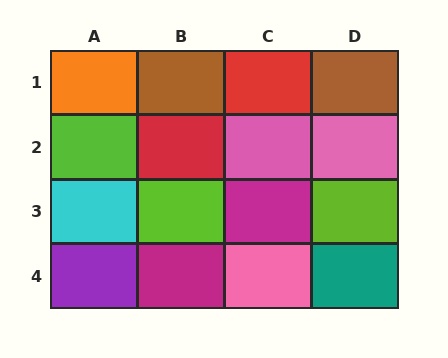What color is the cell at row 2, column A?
Lime.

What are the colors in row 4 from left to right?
Purple, magenta, pink, teal.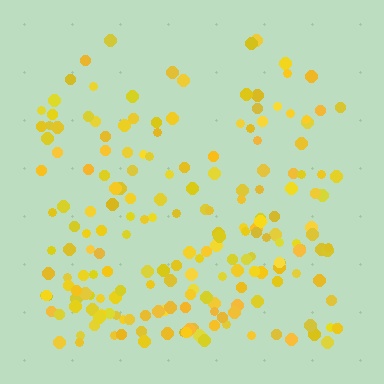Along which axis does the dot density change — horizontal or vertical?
Vertical.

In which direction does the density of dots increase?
From top to bottom, with the bottom side densest.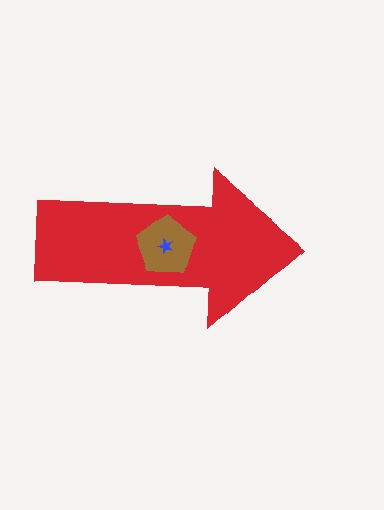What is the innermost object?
The blue star.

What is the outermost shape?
The red arrow.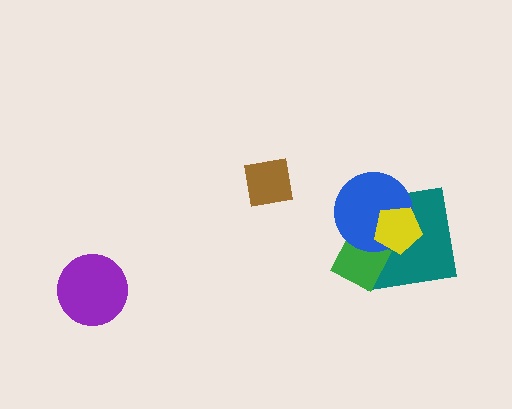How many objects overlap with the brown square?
0 objects overlap with the brown square.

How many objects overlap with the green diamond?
3 objects overlap with the green diamond.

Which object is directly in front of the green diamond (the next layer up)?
The blue circle is directly in front of the green diamond.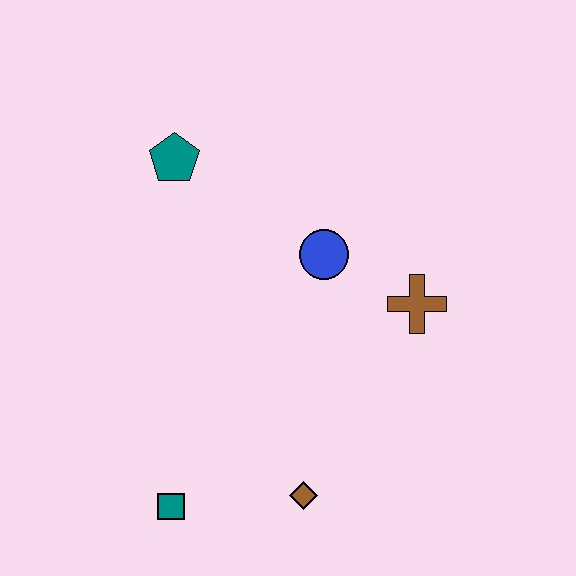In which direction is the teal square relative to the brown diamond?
The teal square is to the left of the brown diamond.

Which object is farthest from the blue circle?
The teal square is farthest from the blue circle.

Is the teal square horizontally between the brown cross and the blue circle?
No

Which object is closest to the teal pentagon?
The blue circle is closest to the teal pentagon.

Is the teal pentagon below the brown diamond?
No